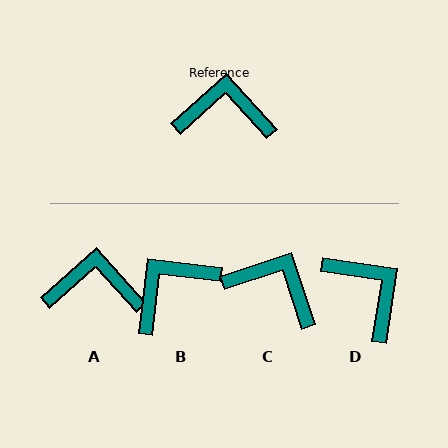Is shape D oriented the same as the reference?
No, it is off by about 51 degrees.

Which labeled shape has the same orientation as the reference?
A.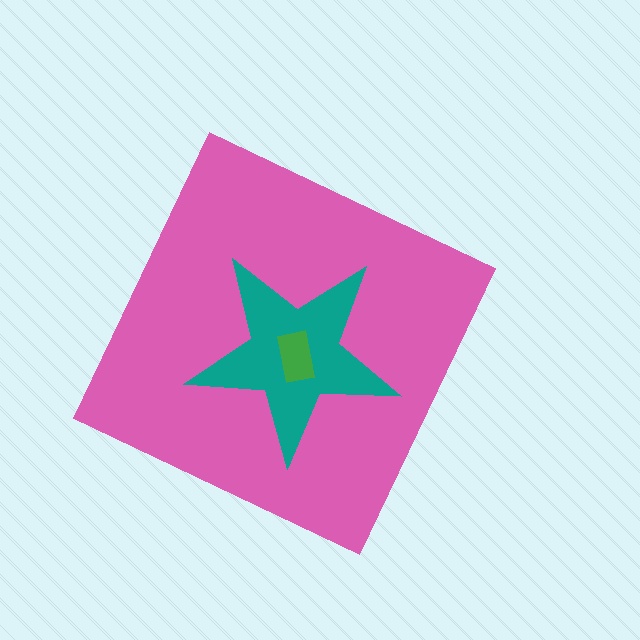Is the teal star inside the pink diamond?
Yes.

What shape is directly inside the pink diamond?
The teal star.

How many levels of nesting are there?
3.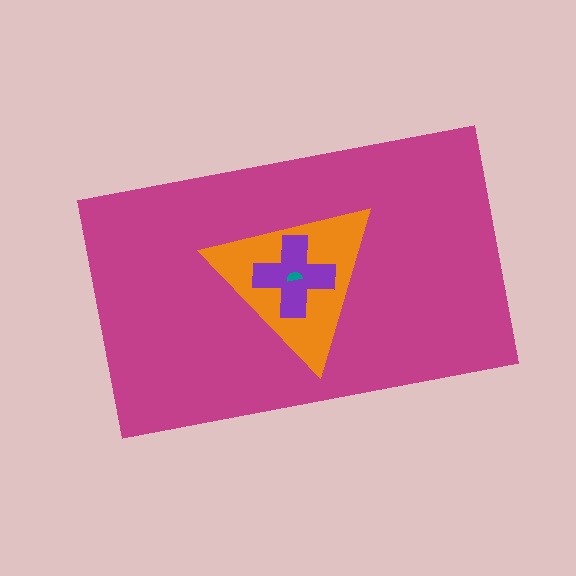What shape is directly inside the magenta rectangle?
The orange triangle.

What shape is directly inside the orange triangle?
The purple cross.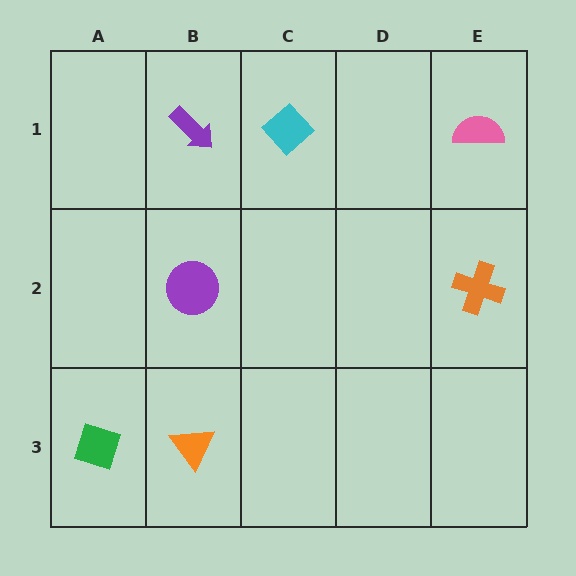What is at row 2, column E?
An orange cross.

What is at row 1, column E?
A pink semicircle.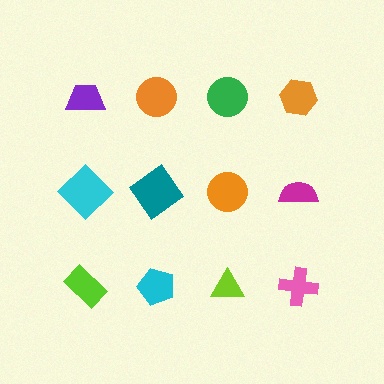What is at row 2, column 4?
A magenta semicircle.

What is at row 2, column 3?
An orange circle.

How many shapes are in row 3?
4 shapes.